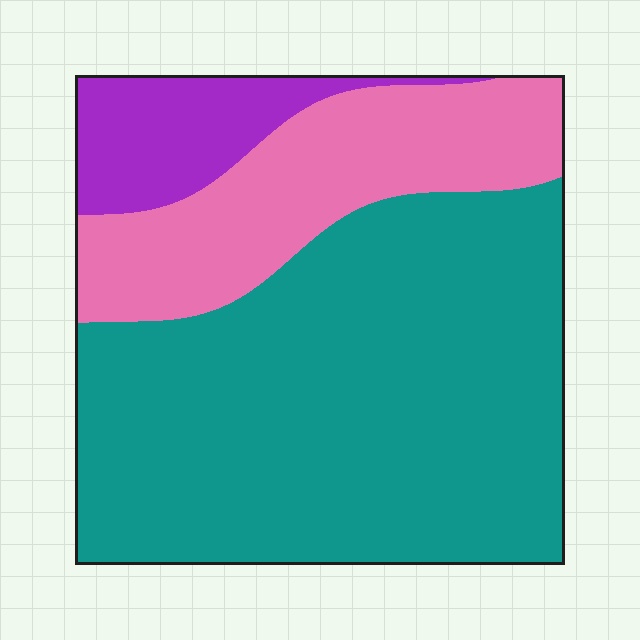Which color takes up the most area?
Teal, at roughly 65%.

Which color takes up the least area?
Purple, at roughly 10%.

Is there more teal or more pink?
Teal.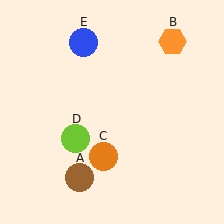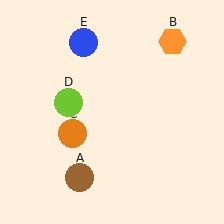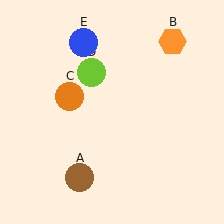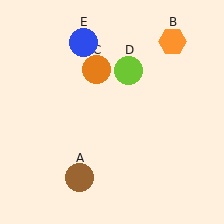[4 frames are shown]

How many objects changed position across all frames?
2 objects changed position: orange circle (object C), lime circle (object D).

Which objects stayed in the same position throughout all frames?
Brown circle (object A) and orange hexagon (object B) and blue circle (object E) remained stationary.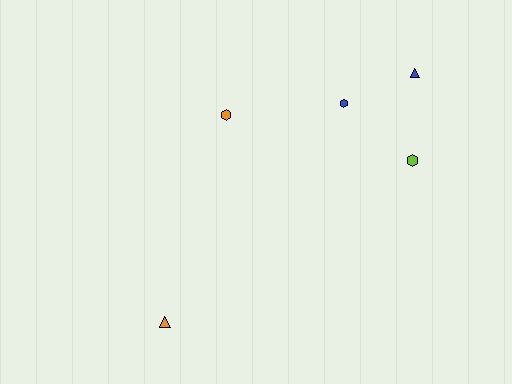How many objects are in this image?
There are 5 objects.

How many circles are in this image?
There are no circles.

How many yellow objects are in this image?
There are no yellow objects.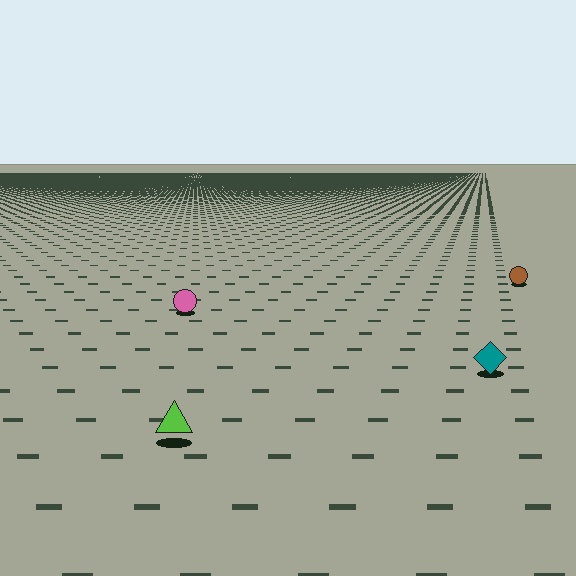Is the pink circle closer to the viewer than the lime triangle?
No. The lime triangle is closer — you can tell from the texture gradient: the ground texture is coarser near it.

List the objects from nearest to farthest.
From nearest to farthest: the lime triangle, the teal diamond, the pink circle, the brown circle.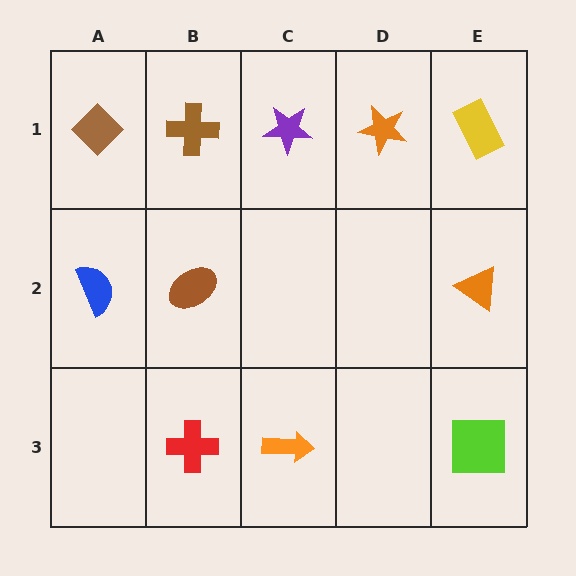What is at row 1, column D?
An orange star.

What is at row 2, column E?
An orange triangle.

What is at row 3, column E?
A lime square.